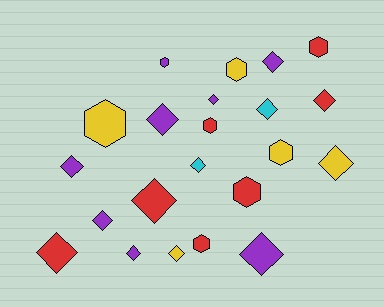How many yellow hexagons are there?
There are 3 yellow hexagons.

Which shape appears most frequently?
Diamond, with 14 objects.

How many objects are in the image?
There are 22 objects.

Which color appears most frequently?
Purple, with 8 objects.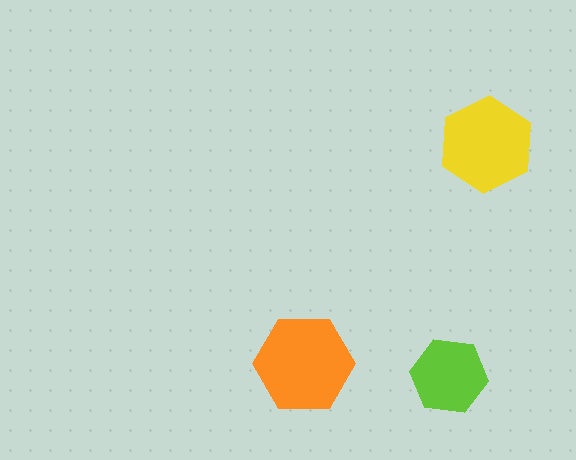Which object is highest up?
The yellow hexagon is topmost.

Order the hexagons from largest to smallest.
the orange one, the yellow one, the lime one.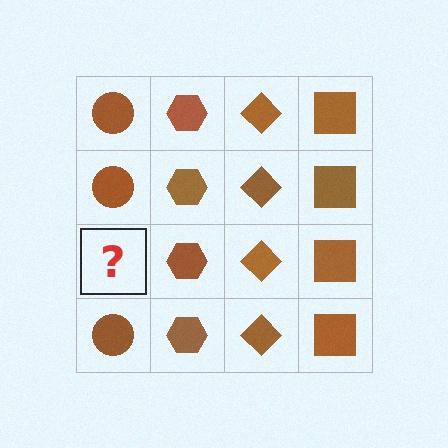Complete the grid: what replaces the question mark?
The question mark should be replaced with a brown circle.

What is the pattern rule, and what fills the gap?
The rule is that each column has a consistent shape. The gap should be filled with a brown circle.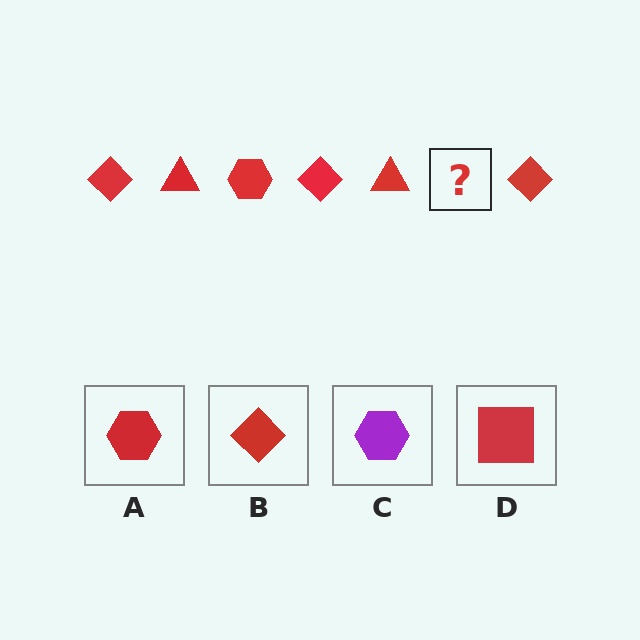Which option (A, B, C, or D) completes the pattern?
A.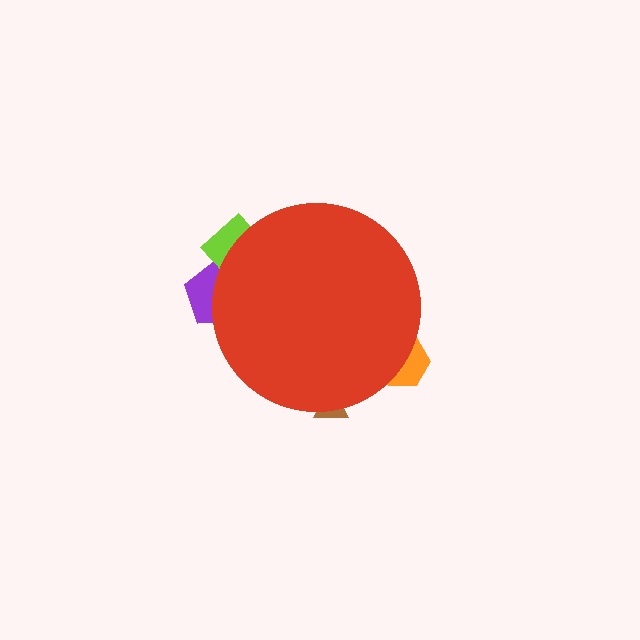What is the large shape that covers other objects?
A red circle.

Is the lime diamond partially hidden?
Yes, the lime diamond is partially hidden behind the red circle.